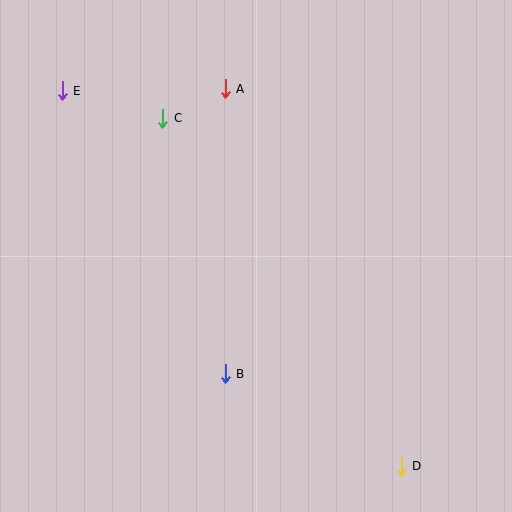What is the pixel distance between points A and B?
The distance between A and B is 285 pixels.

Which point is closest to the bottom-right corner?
Point D is closest to the bottom-right corner.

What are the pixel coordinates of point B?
Point B is at (225, 374).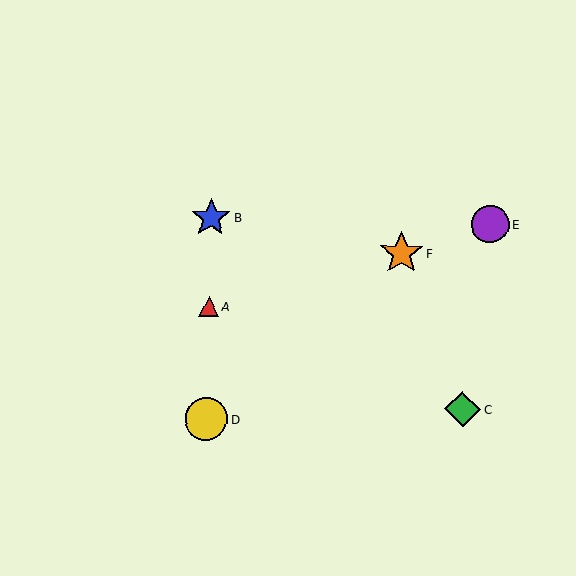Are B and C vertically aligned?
No, B is at x≈211 and C is at x≈463.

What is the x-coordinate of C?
Object C is at x≈463.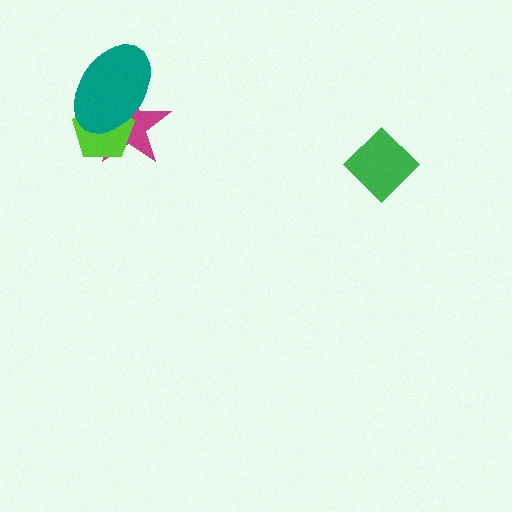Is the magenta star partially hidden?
Yes, it is partially covered by another shape.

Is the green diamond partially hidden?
No, no other shape covers it.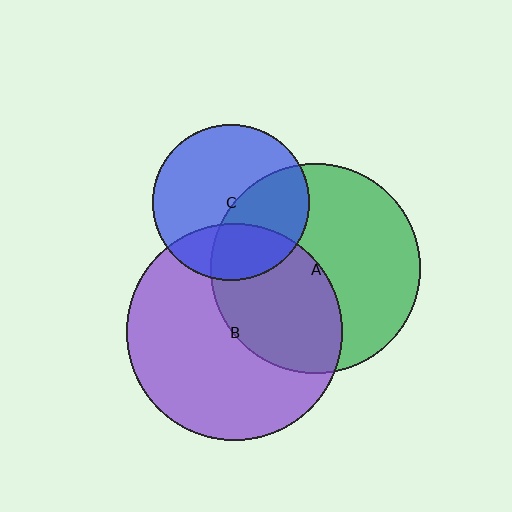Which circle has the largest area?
Circle B (purple).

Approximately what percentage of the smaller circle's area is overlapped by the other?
Approximately 25%.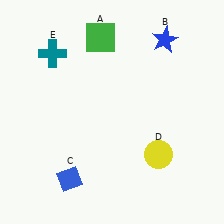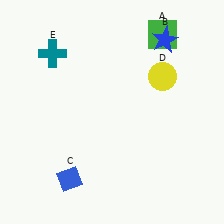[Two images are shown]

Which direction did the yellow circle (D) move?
The yellow circle (D) moved up.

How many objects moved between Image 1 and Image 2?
2 objects moved between the two images.